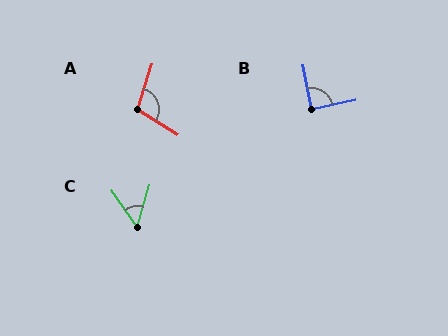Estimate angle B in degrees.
Approximately 89 degrees.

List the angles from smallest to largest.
C (52°), B (89°), A (105°).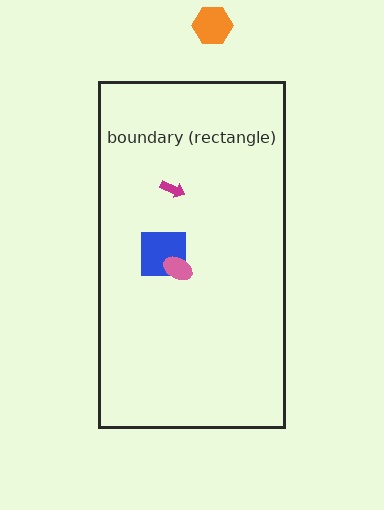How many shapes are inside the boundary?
3 inside, 1 outside.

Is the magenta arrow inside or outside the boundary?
Inside.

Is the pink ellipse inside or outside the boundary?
Inside.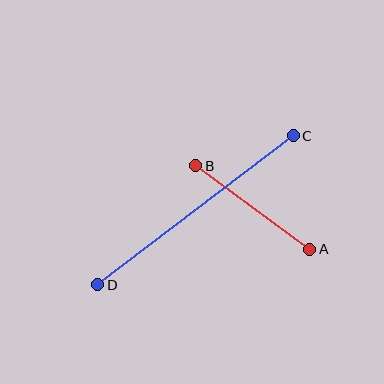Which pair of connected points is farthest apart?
Points C and D are farthest apart.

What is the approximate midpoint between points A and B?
The midpoint is at approximately (253, 208) pixels.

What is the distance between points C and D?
The distance is approximately 246 pixels.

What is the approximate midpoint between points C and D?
The midpoint is at approximately (196, 210) pixels.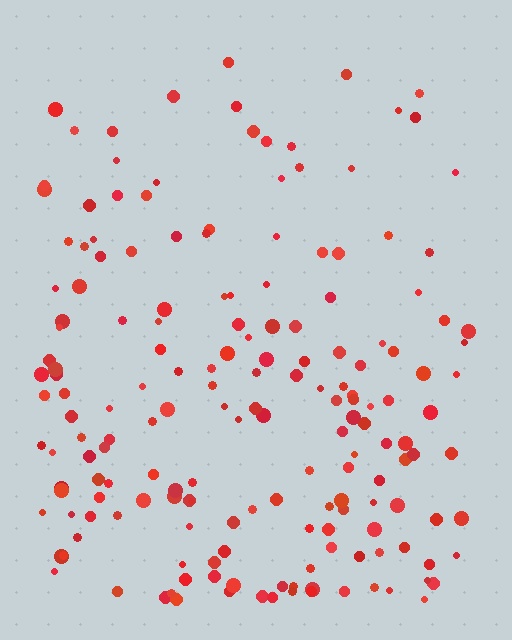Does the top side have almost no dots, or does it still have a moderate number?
Still a moderate number, just noticeably fewer than the bottom.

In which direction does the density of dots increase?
From top to bottom, with the bottom side densest.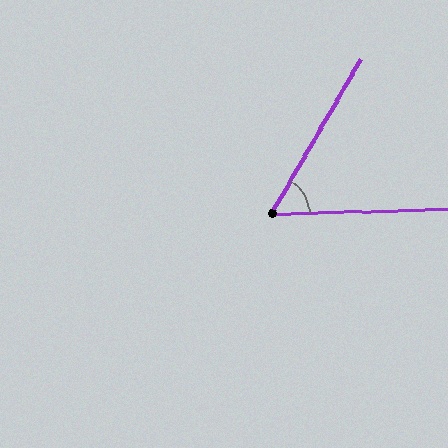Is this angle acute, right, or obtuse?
It is acute.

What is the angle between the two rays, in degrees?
Approximately 58 degrees.